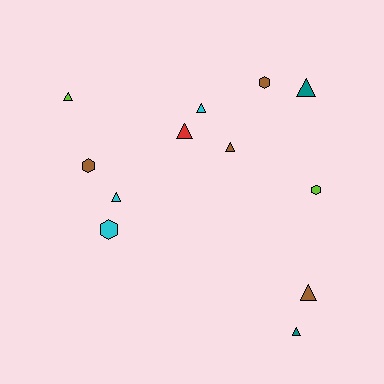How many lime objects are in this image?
There are 2 lime objects.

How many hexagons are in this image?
There are 4 hexagons.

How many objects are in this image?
There are 12 objects.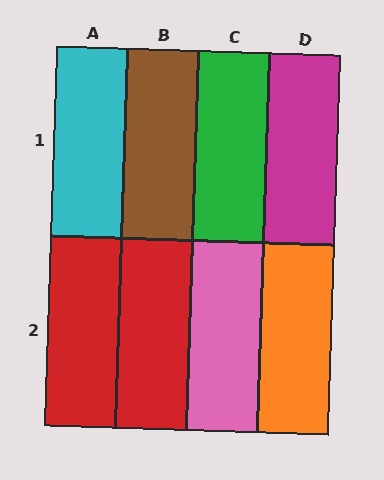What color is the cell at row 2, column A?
Red.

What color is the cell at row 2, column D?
Orange.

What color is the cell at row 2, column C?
Pink.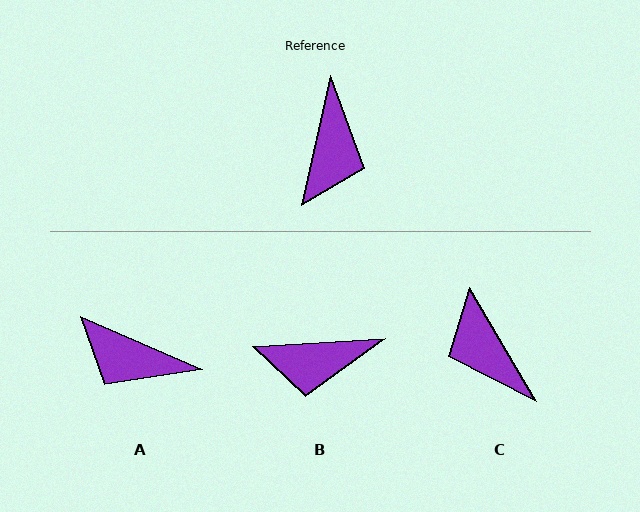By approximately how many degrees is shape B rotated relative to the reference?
Approximately 74 degrees clockwise.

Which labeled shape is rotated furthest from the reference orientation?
C, about 137 degrees away.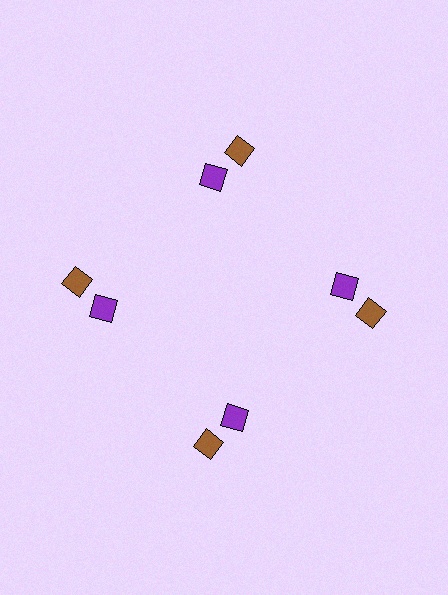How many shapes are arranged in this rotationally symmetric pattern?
There are 8 shapes, arranged in 4 groups of 2.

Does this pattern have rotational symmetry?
Yes, this pattern has 4-fold rotational symmetry. It looks the same after rotating 90 degrees around the center.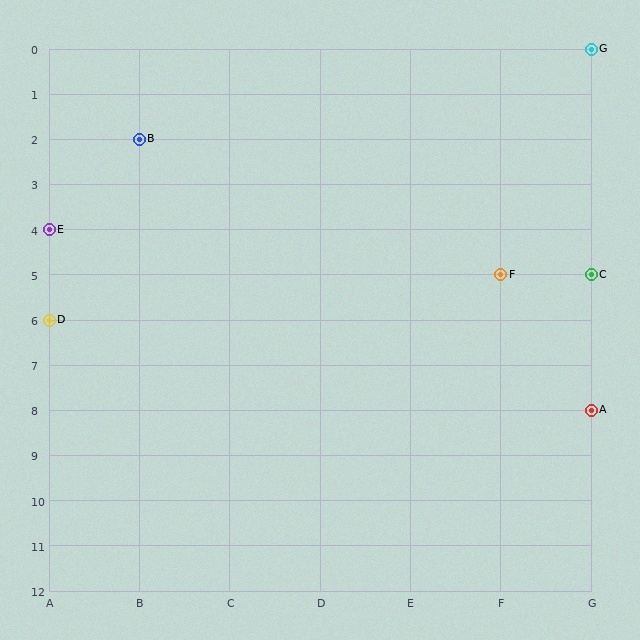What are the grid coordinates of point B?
Point B is at grid coordinates (B, 2).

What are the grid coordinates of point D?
Point D is at grid coordinates (A, 6).